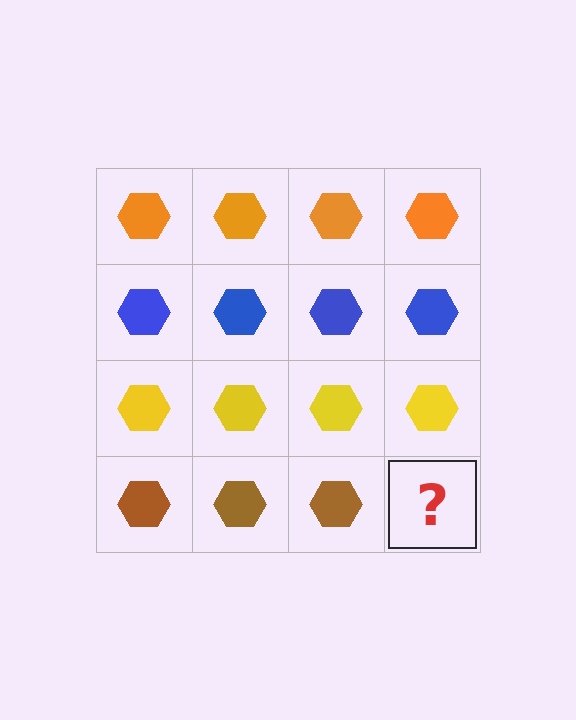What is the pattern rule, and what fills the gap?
The rule is that each row has a consistent color. The gap should be filled with a brown hexagon.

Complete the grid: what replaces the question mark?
The question mark should be replaced with a brown hexagon.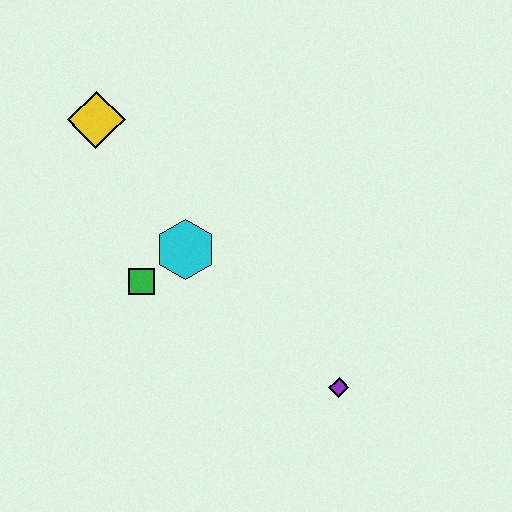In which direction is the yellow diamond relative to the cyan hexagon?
The yellow diamond is above the cyan hexagon.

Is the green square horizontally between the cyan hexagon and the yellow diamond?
Yes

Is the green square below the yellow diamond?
Yes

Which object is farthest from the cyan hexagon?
The purple diamond is farthest from the cyan hexagon.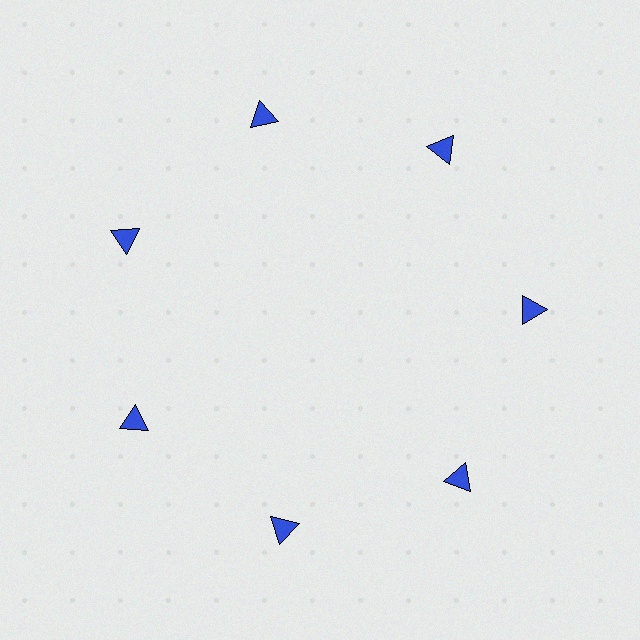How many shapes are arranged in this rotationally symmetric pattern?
There are 7 shapes, arranged in 7 groups of 1.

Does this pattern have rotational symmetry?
Yes, this pattern has 7-fold rotational symmetry. It looks the same after rotating 51 degrees around the center.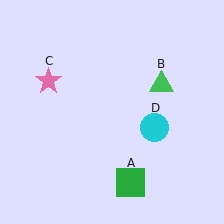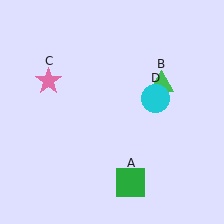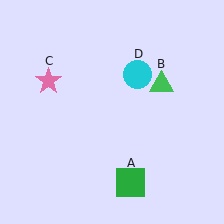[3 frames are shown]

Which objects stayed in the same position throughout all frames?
Green square (object A) and green triangle (object B) and pink star (object C) remained stationary.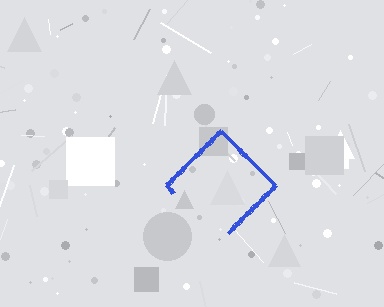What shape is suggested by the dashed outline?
The dashed outline suggests a diamond.